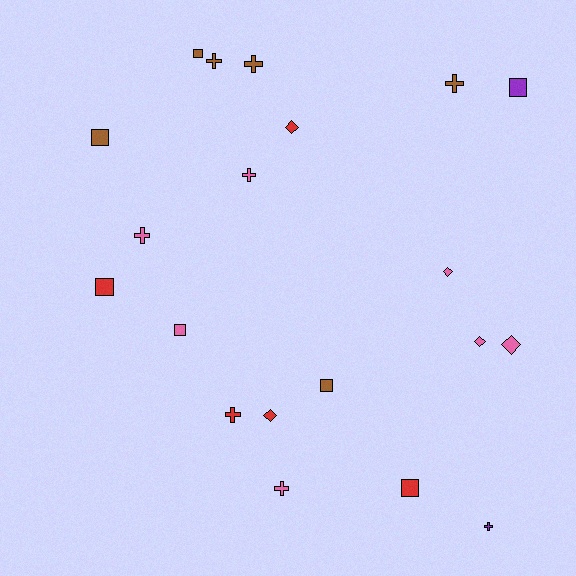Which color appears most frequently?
Pink, with 7 objects.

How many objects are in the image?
There are 20 objects.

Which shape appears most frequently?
Cross, with 8 objects.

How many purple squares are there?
There is 1 purple square.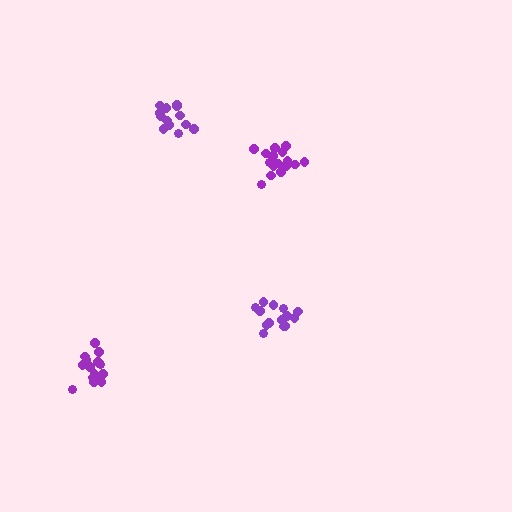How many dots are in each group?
Group 1: 16 dots, Group 2: 17 dots, Group 3: 13 dots, Group 4: 14 dots (60 total).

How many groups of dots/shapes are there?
There are 4 groups.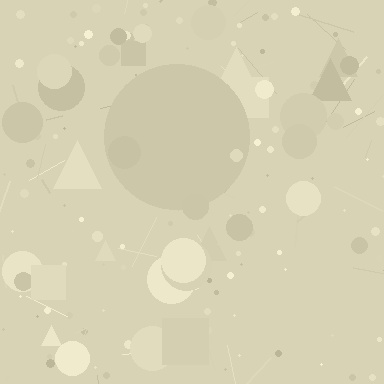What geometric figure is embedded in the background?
A circle is embedded in the background.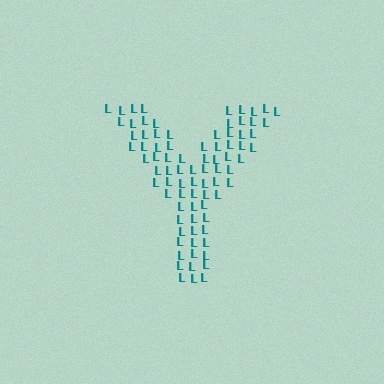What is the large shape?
The large shape is the letter Y.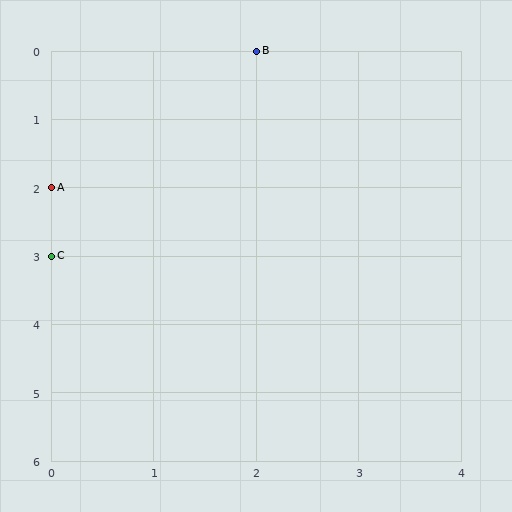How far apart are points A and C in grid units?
Points A and C are 1 row apart.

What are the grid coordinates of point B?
Point B is at grid coordinates (2, 0).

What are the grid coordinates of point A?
Point A is at grid coordinates (0, 2).